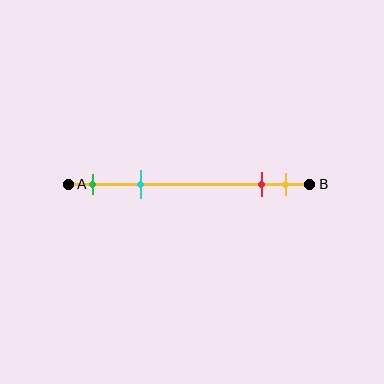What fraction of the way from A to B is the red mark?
The red mark is approximately 80% (0.8) of the way from A to B.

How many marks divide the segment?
There are 4 marks dividing the segment.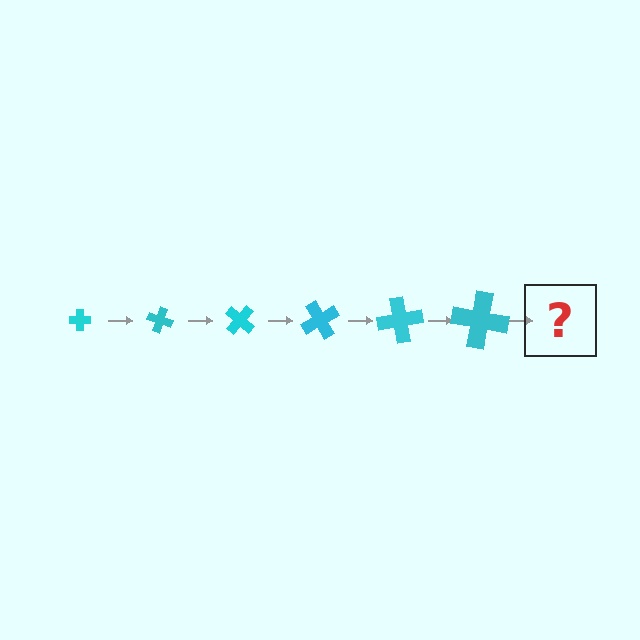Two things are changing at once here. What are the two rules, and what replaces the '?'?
The two rules are that the cross grows larger each step and it rotates 20 degrees each step. The '?' should be a cross, larger than the previous one and rotated 120 degrees from the start.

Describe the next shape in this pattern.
It should be a cross, larger than the previous one and rotated 120 degrees from the start.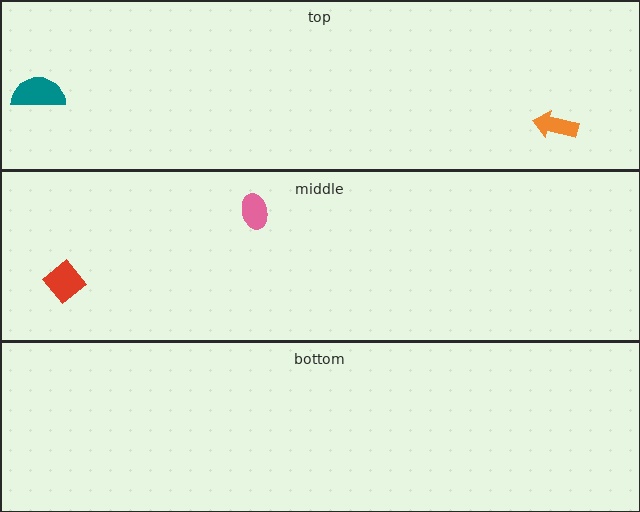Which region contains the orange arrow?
The top region.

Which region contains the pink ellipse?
The middle region.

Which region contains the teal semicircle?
The top region.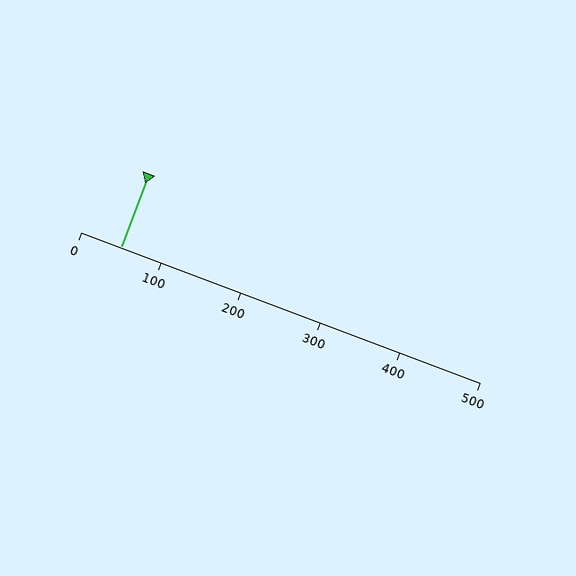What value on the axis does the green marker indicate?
The marker indicates approximately 50.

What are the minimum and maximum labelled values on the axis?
The axis runs from 0 to 500.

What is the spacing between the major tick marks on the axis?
The major ticks are spaced 100 apart.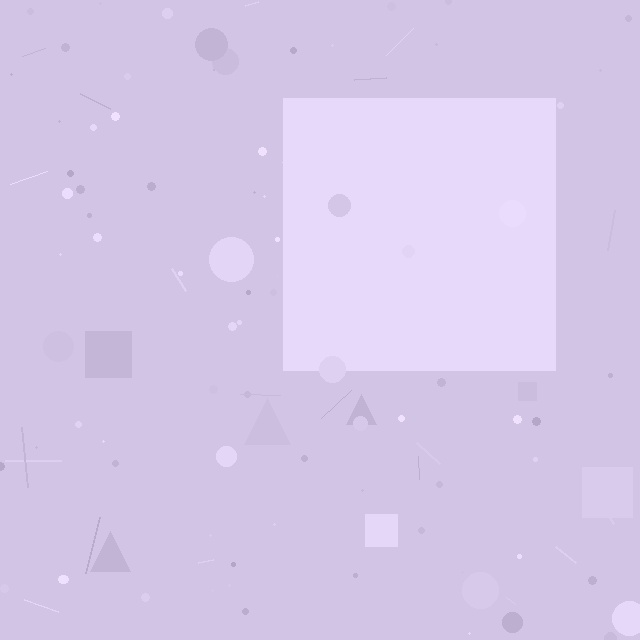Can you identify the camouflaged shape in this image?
The camouflaged shape is a square.